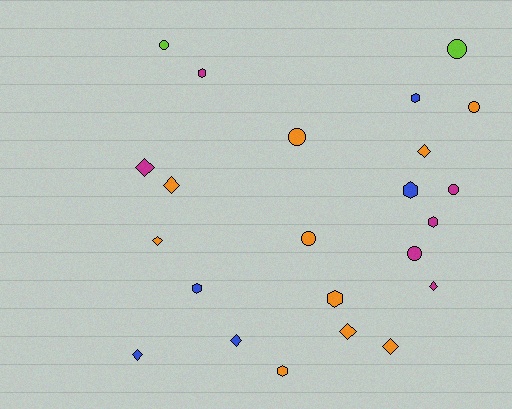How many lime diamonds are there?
There are no lime diamonds.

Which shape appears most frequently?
Diamond, with 9 objects.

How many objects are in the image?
There are 23 objects.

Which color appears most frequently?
Orange, with 10 objects.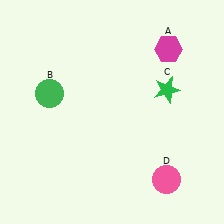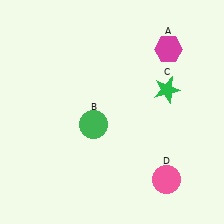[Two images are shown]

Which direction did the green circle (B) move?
The green circle (B) moved right.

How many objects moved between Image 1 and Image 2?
1 object moved between the two images.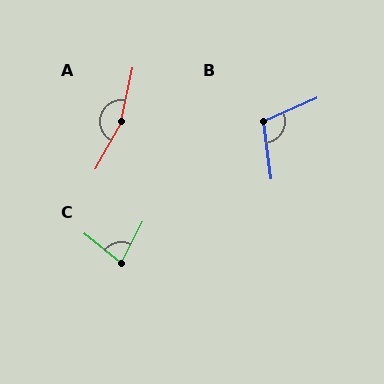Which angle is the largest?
A, at approximately 162 degrees.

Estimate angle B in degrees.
Approximately 106 degrees.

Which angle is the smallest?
C, at approximately 79 degrees.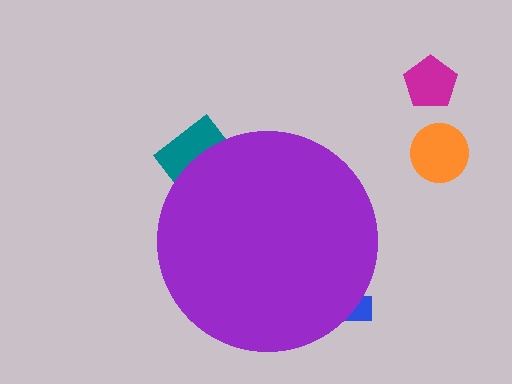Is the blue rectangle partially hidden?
Yes, the blue rectangle is partially hidden behind the purple circle.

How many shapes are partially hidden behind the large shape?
2 shapes are partially hidden.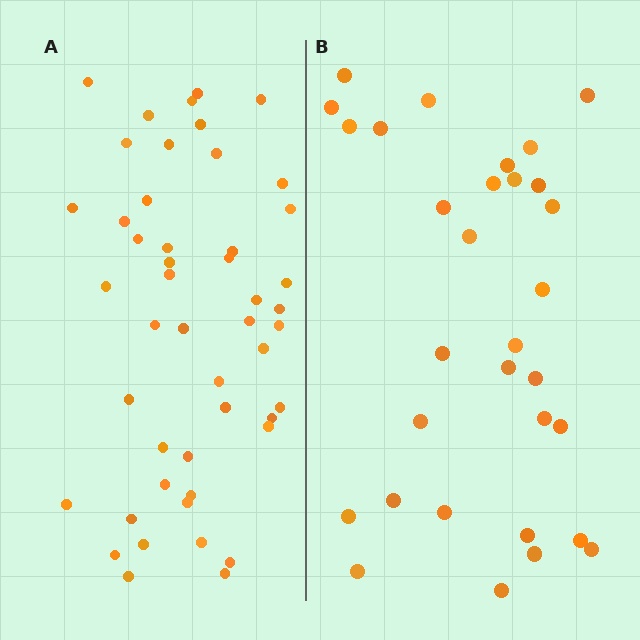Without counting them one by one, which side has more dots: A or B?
Region A (the left region) has more dots.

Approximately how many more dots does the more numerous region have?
Region A has approximately 15 more dots than region B.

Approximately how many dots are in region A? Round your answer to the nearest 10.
About 50 dots. (The exact count is 48, which rounds to 50.)